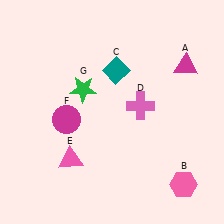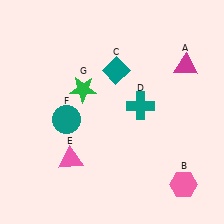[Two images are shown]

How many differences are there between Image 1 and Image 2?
There are 2 differences between the two images.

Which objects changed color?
D changed from pink to teal. F changed from magenta to teal.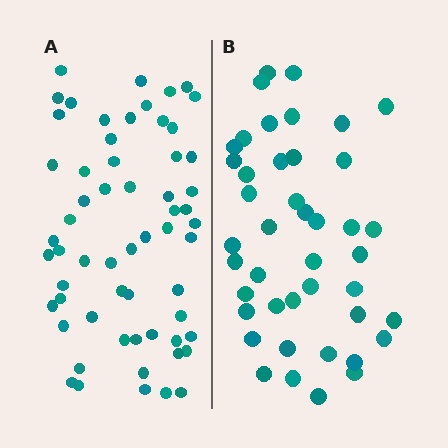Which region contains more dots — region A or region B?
Region A (the left region) has more dots.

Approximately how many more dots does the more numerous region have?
Region A has approximately 15 more dots than region B.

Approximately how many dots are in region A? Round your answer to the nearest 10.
About 60 dots.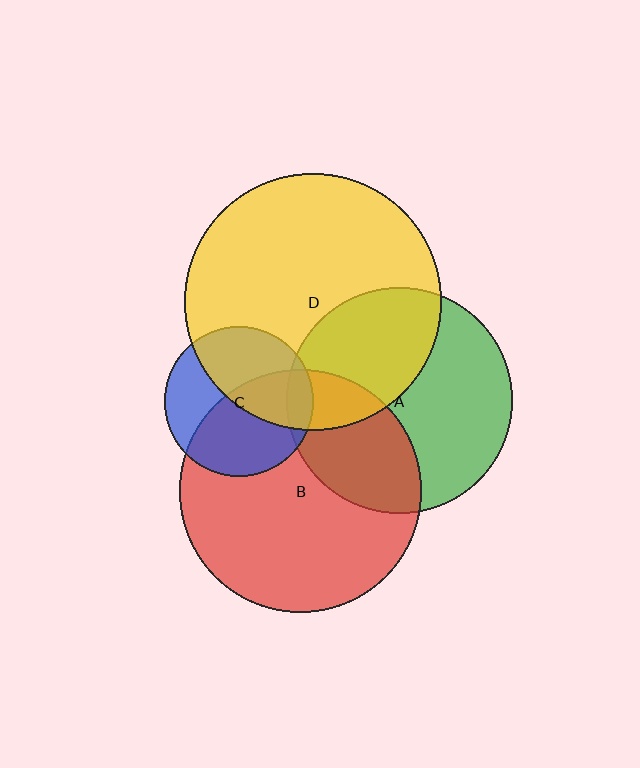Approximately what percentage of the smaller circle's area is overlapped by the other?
Approximately 50%.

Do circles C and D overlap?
Yes.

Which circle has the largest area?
Circle D (yellow).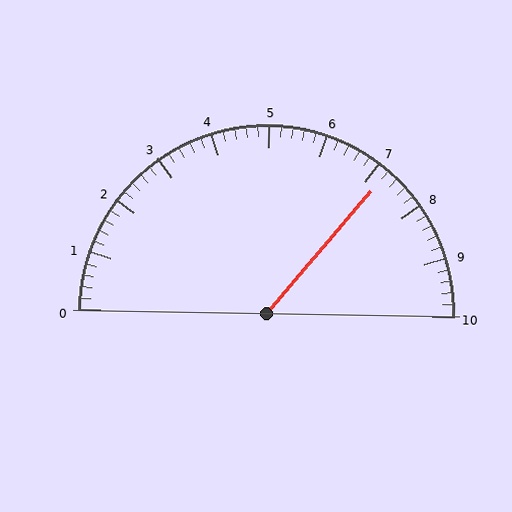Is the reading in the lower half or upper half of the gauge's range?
The reading is in the upper half of the range (0 to 10).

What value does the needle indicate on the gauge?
The needle indicates approximately 7.2.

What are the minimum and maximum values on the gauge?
The gauge ranges from 0 to 10.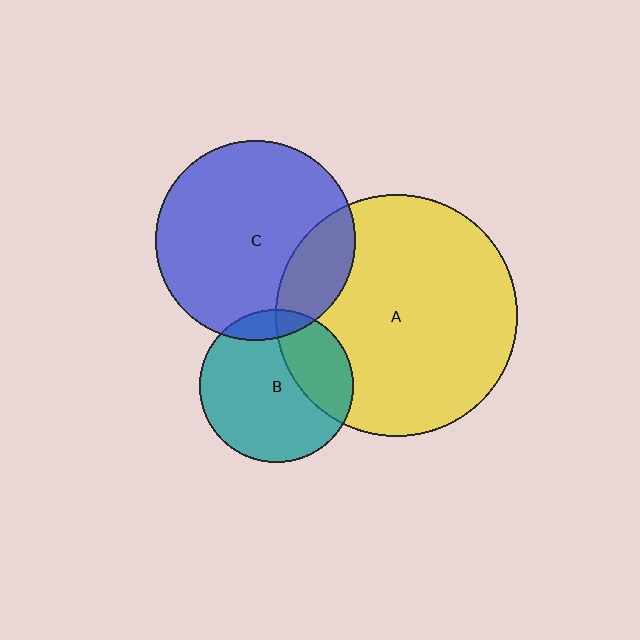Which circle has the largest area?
Circle A (yellow).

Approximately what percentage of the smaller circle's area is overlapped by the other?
Approximately 10%.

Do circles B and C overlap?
Yes.